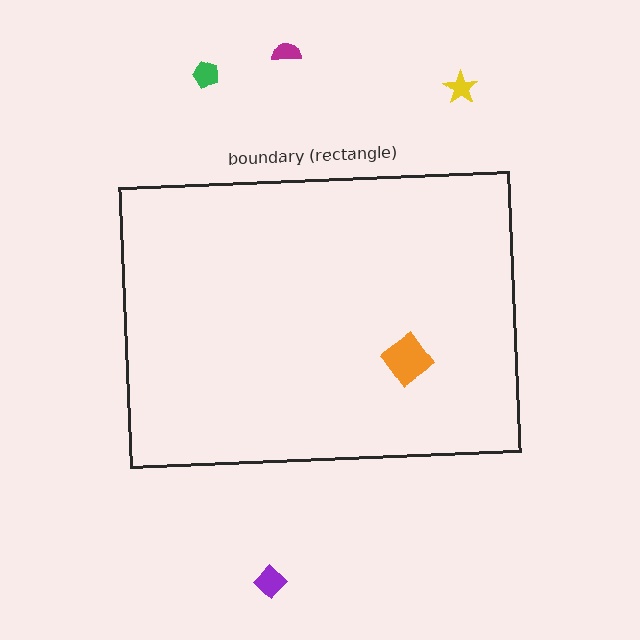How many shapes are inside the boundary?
1 inside, 4 outside.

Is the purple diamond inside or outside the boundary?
Outside.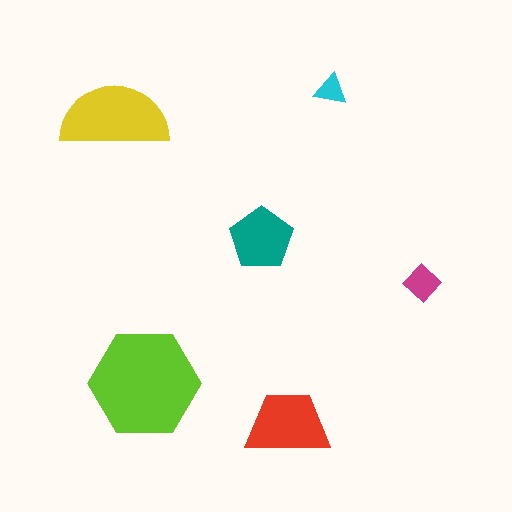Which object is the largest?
The lime hexagon.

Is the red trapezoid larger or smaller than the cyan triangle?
Larger.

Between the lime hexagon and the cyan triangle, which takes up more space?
The lime hexagon.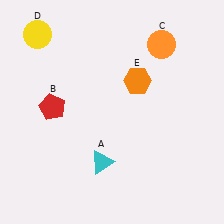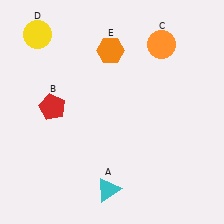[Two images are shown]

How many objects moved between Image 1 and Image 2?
2 objects moved between the two images.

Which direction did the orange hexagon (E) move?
The orange hexagon (E) moved up.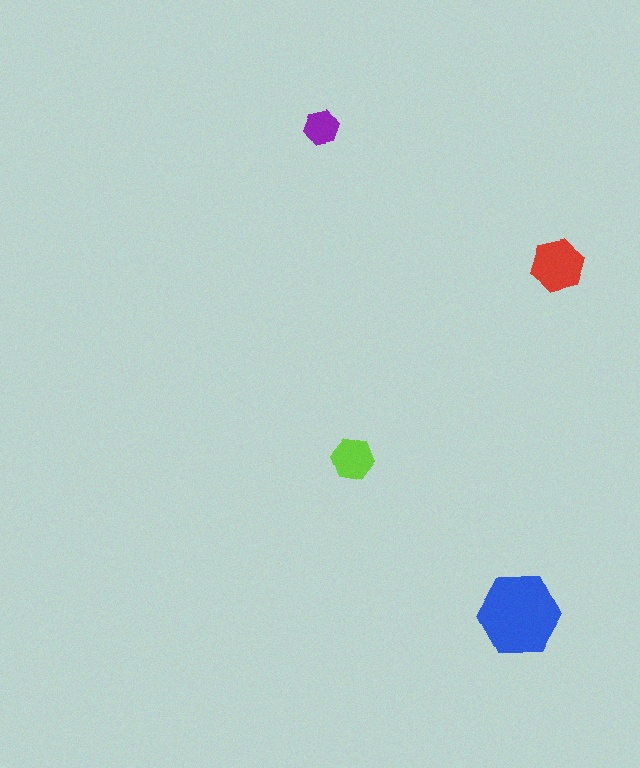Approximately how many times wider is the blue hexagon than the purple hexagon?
About 2.5 times wider.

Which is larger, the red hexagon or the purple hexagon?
The red one.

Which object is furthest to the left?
The purple hexagon is leftmost.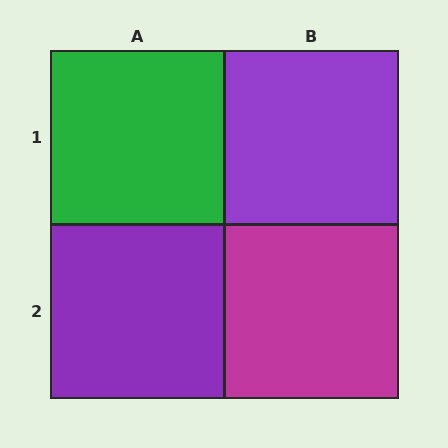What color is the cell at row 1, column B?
Purple.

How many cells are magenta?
1 cell is magenta.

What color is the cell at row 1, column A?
Green.